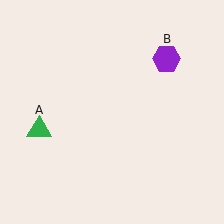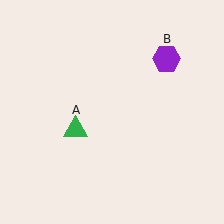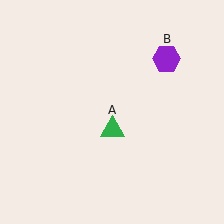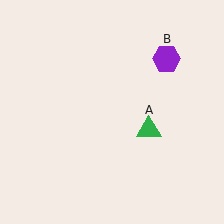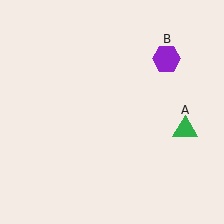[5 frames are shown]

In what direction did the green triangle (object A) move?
The green triangle (object A) moved right.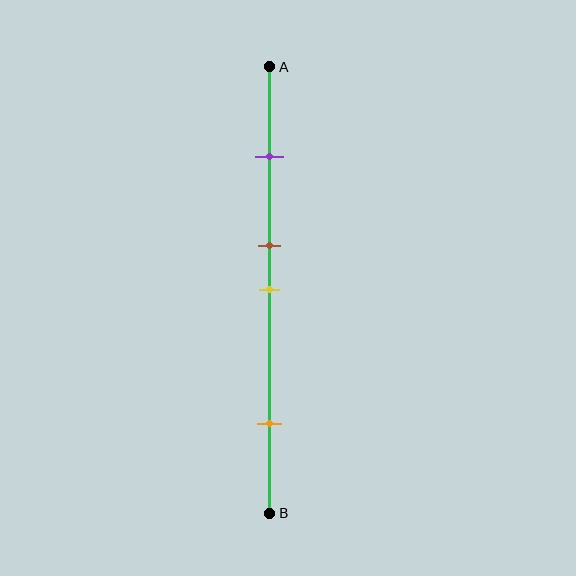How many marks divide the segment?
There are 4 marks dividing the segment.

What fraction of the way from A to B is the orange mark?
The orange mark is approximately 80% (0.8) of the way from A to B.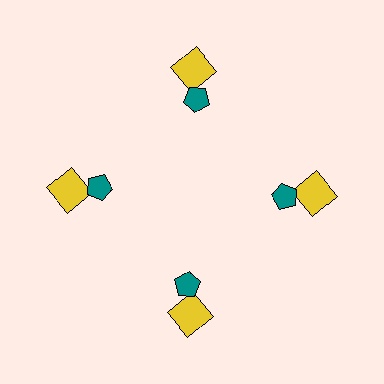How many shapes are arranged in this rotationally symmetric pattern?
There are 8 shapes, arranged in 4 groups of 2.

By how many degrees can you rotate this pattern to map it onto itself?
The pattern maps onto itself every 90 degrees of rotation.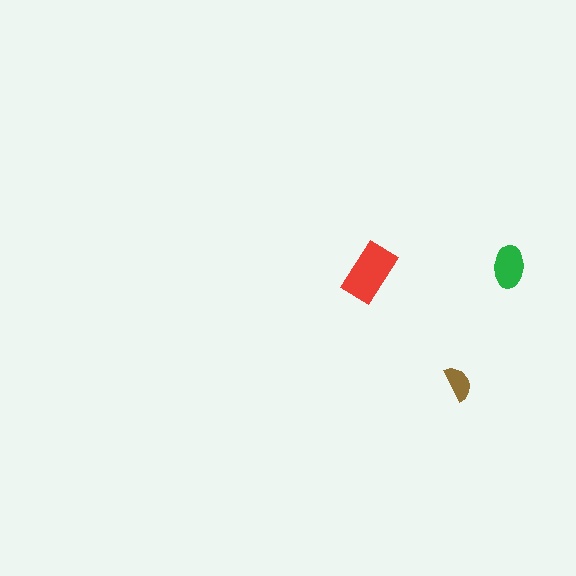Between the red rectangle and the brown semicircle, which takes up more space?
The red rectangle.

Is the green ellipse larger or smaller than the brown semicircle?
Larger.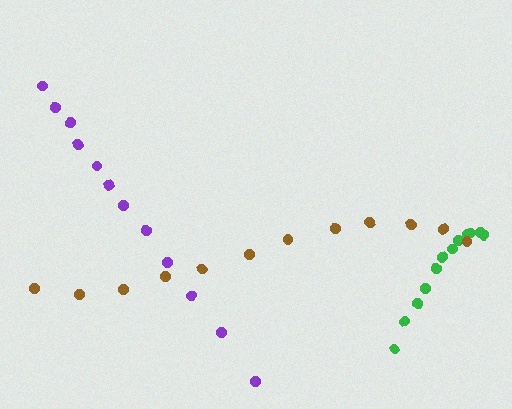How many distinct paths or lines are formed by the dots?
There are 3 distinct paths.